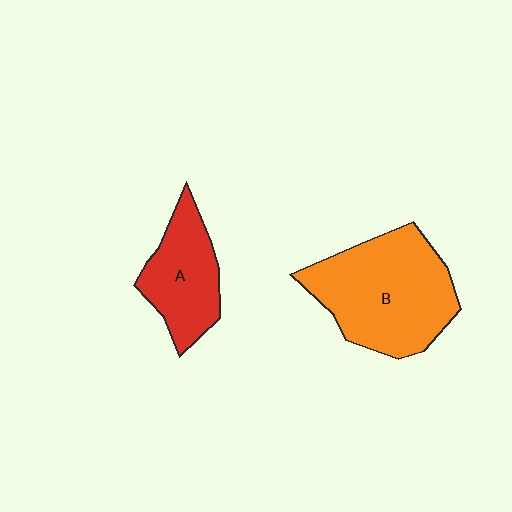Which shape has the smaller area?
Shape A (red).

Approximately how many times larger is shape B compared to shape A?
Approximately 1.7 times.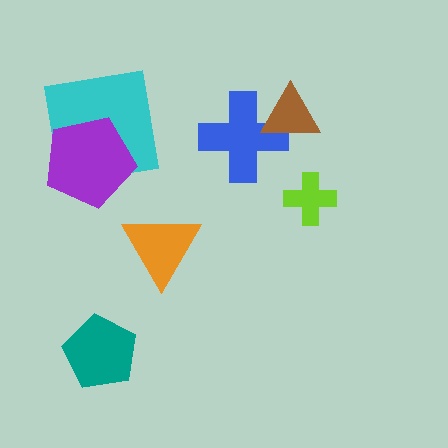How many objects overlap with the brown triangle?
1 object overlaps with the brown triangle.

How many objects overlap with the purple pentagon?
1 object overlaps with the purple pentagon.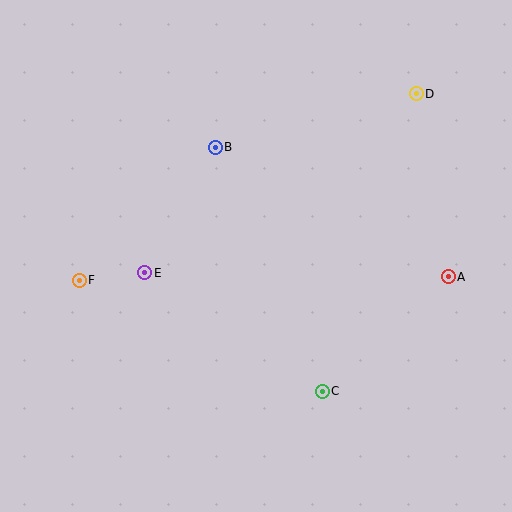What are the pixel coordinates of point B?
Point B is at (215, 147).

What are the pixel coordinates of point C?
Point C is at (322, 391).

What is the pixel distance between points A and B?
The distance between A and B is 267 pixels.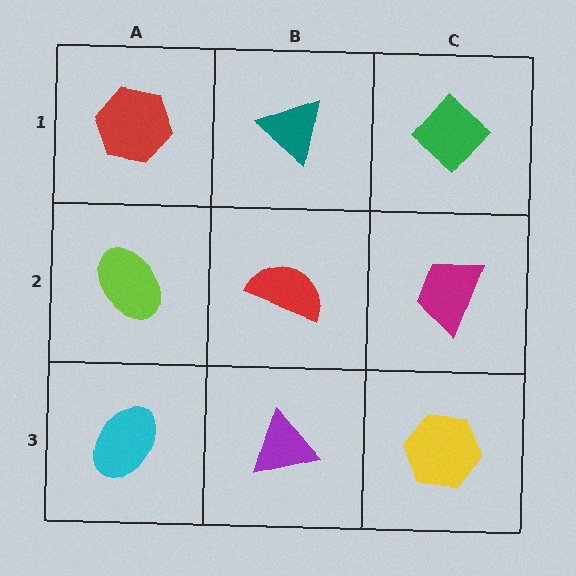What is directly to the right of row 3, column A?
A purple triangle.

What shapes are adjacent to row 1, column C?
A magenta trapezoid (row 2, column C), a teal triangle (row 1, column B).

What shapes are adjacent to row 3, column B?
A red semicircle (row 2, column B), a cyan ellipse (row 3, column A), a yellow hexagon (row 3, column C).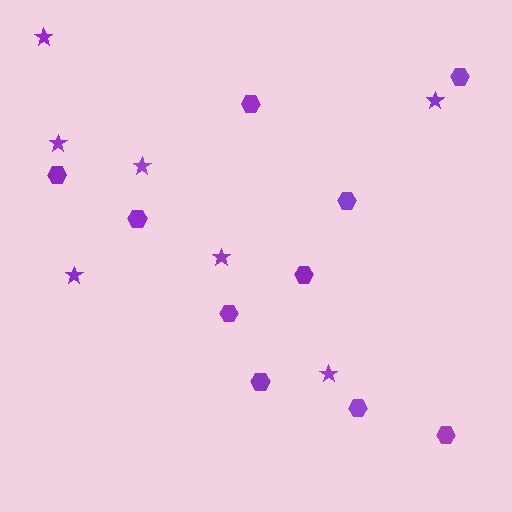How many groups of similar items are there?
There are 2 groups: one group of hexagons (10) and one group of stars (7).